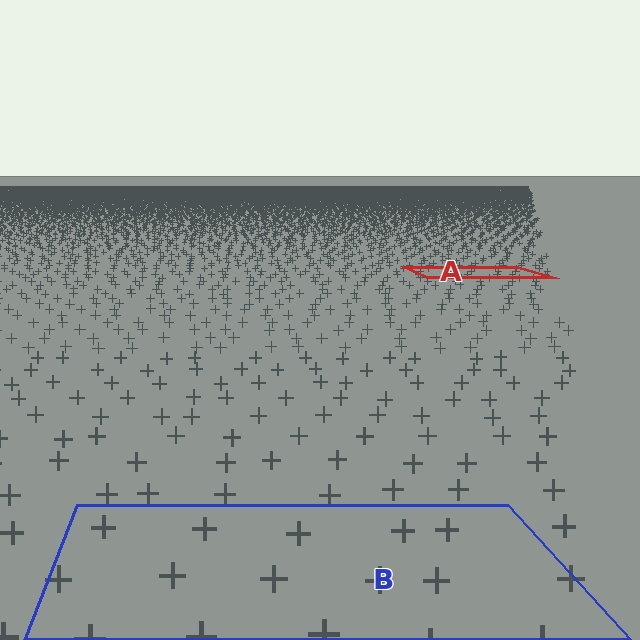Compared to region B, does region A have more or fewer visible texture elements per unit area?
Region A has more texture elements per unit area — they are packed more densely because it is farther away.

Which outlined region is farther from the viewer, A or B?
Region A is farther from the viewer — the texture elements inside it appear smaller and more densely packed.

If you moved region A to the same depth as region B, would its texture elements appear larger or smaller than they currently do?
They would appear larger. At a closer depth, the same texture elements are projected at a bigger on-screen size.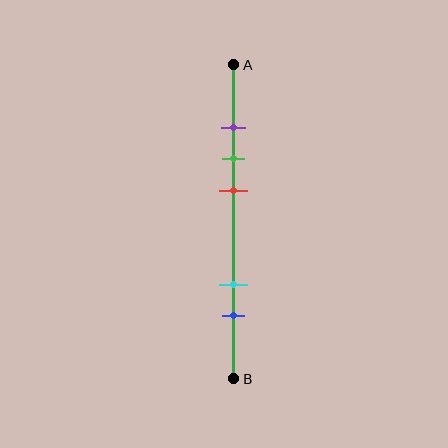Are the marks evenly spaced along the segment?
No, the marks are not evenly spaced.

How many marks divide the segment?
There are 5 marks dividing the segment.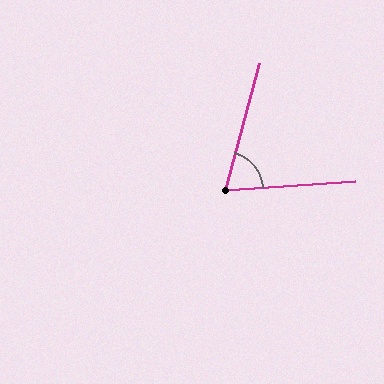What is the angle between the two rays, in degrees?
Approximately 71 degrees.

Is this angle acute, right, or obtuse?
It is acute.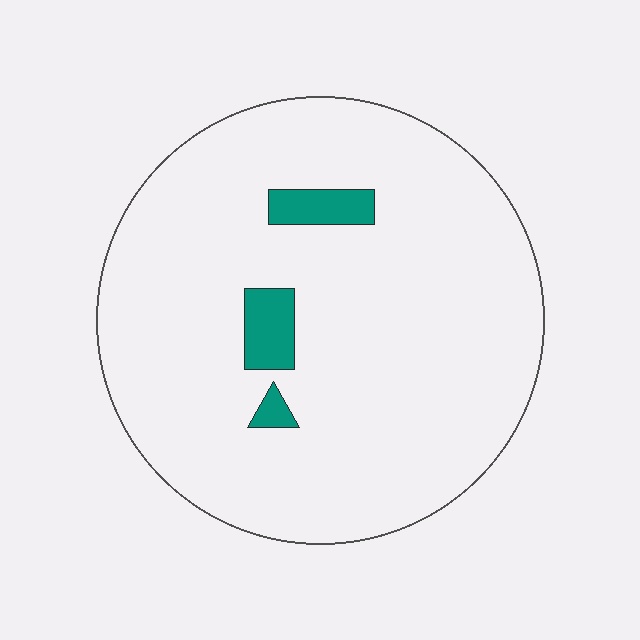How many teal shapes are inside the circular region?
3.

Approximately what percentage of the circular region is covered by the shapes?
Approximately 5%.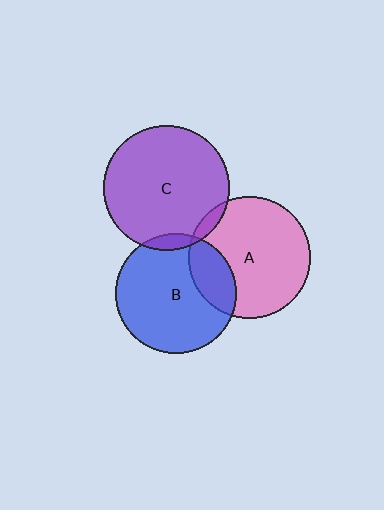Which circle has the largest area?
Circle C (purple).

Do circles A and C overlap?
Yes.